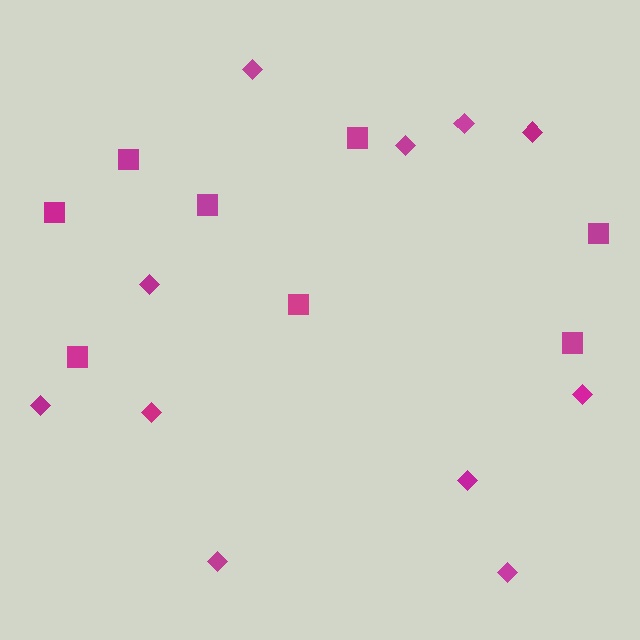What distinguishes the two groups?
There are 2 groups: one group of diamonds (11) and one group of squares (8).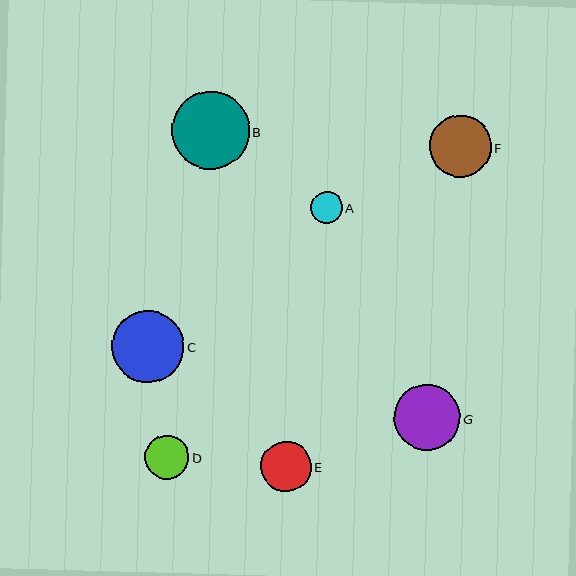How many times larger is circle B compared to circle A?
Circle B is approximately 2.4 times the size of circle A.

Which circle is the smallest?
Circle A is the smallest with a size of approximately 32 pixels.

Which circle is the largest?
Circle B is the largest with a size of approximately 78 pixels.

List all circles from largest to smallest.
From largest to smallest: B, C, G, F, E, D, A.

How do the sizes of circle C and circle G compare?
Circle C and circle G are approximately the same size.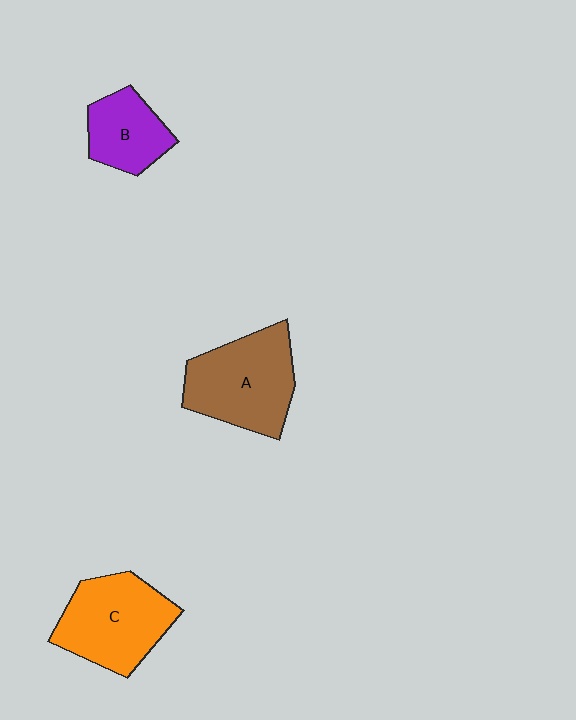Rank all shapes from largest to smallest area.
From largest to smallest: A (brown), C (orange), B (purple).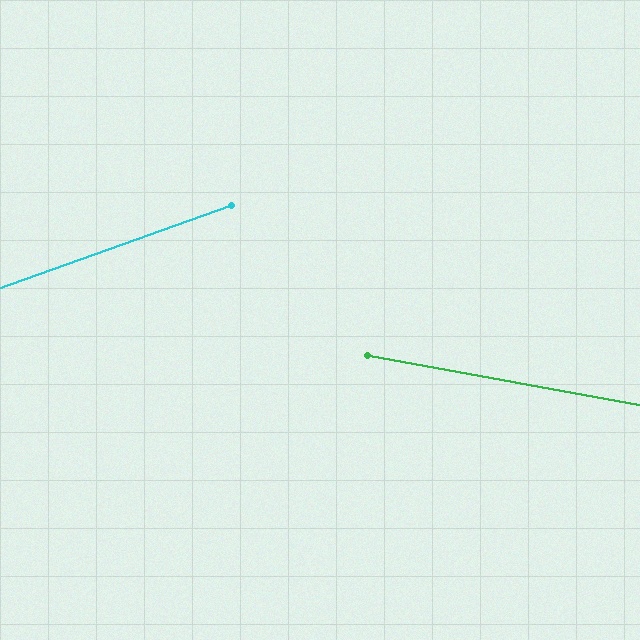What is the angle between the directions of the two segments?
Approximately 30 degrees.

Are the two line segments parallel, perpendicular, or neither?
Neither parallel nor perpendicular — they differ by about 30°.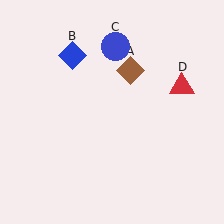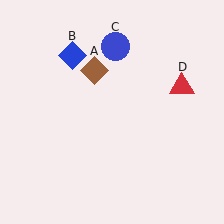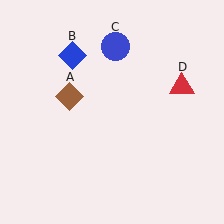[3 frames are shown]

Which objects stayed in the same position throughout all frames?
Blue diamond (object B) and blue circle (object C) and red triangle (object D) remained stationary.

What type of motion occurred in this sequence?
The brown diamond (object A) rotated counterclockwise around the center of the scene.